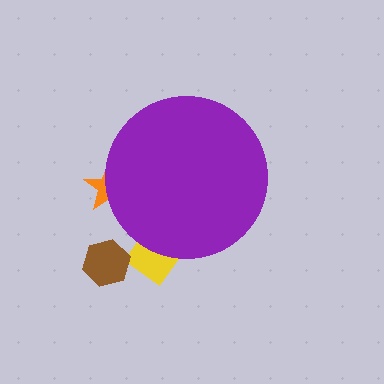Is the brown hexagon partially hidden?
No, the brown hexagon is fully visible.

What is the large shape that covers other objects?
A purple circle.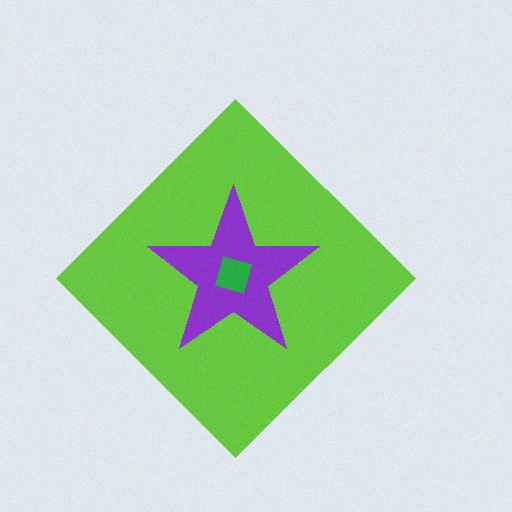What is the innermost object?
The green square.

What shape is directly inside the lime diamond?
The purple star.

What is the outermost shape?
The lime diamond.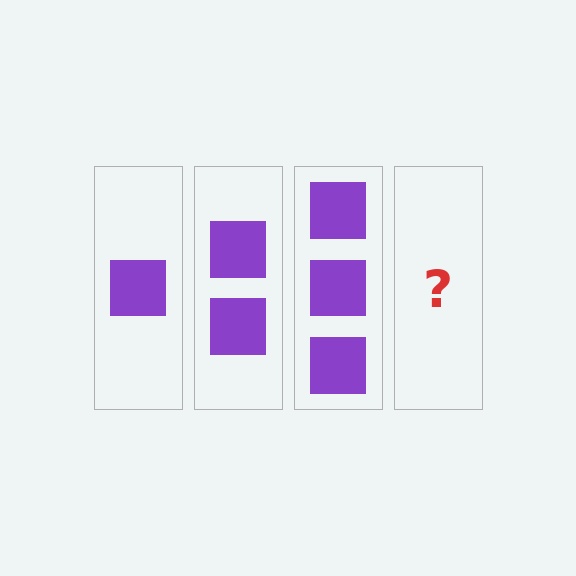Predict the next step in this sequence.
The next step is 4 squares.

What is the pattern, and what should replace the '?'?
The pattern is that each step adds one more square. The '?' should be 4 squares.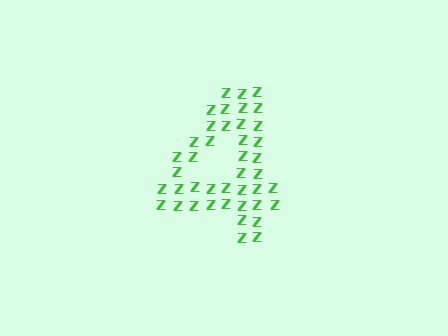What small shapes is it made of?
It is made of small letter Z's.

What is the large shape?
The large shape is the digit 4.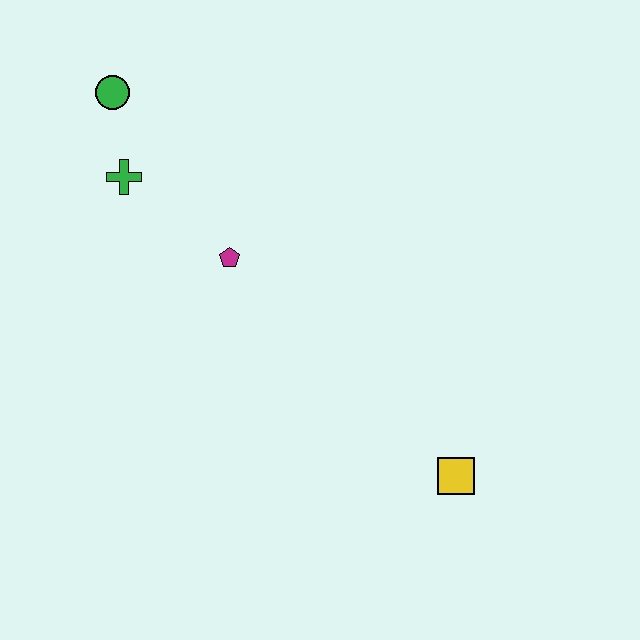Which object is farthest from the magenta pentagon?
The yellow square is farthest from the magenta pentagon.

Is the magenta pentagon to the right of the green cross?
Yes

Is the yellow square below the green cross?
Yes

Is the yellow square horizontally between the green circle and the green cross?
No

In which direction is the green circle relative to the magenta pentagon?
The green circle is above the magenta pentagon.